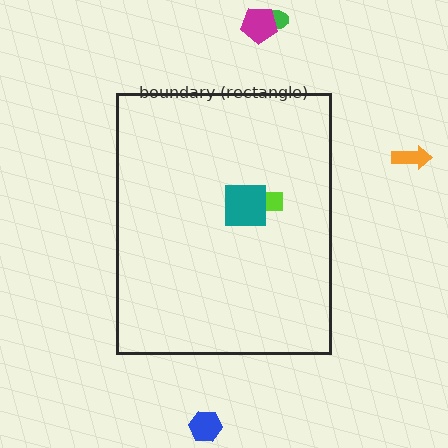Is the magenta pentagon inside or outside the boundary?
Outside.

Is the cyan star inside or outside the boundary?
Inside.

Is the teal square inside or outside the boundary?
Inside.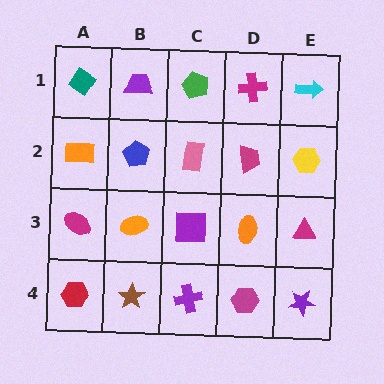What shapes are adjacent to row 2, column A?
A teal diamond (row 1, column A), a magenta ellipse (row 3, column A), a blue pentagon (row 2, column B).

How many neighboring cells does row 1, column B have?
3.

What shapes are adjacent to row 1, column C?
A pink rectangle (row 2, column C), a purple trapezoid (row 1, column B), a magenta cross (row 1, column D).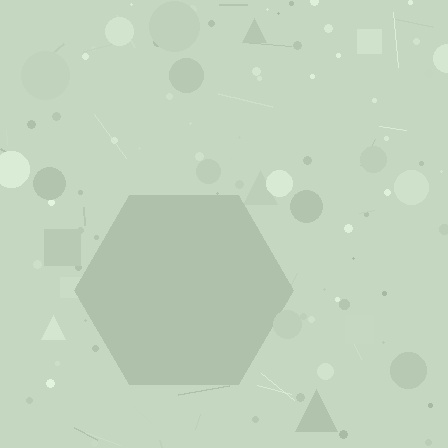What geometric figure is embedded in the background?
A hexagon is embedded in the background.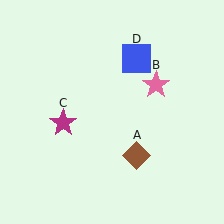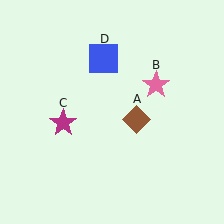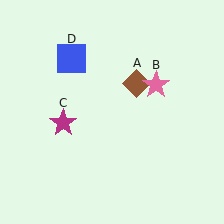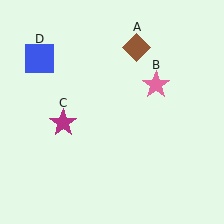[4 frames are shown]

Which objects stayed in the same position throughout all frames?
Pink star (object B) and magenta star (object C) remained stationary.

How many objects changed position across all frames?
2 objects changed position: brown diamond (object A), blue square (object D).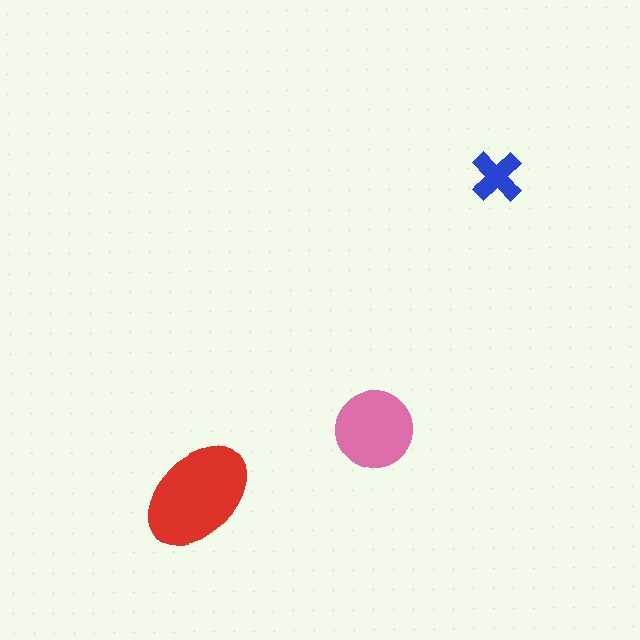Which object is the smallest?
The blue cross.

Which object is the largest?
The red ellipse.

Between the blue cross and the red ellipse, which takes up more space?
The red ellipse.